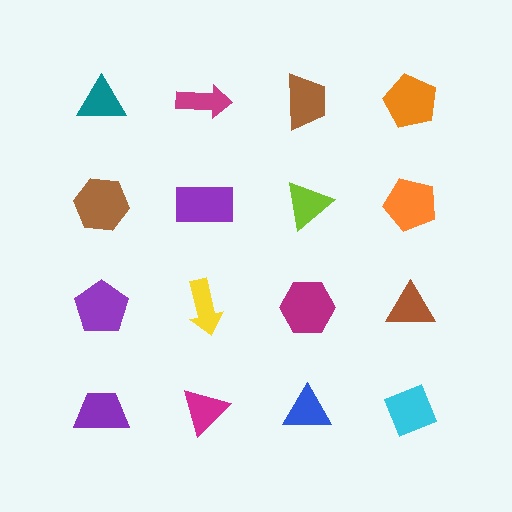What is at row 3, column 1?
A purple pentagon.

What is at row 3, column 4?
A brown triangle.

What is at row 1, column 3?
A brown trapezoid.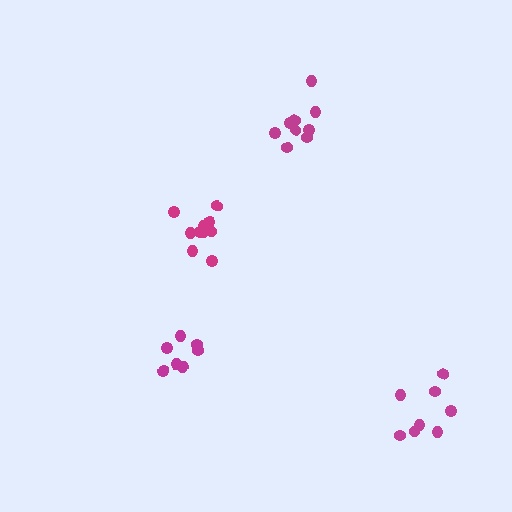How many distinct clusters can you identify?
There are 4 distinct clusters.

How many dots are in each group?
Group 1: 8 dots, Group 2: 10 dots, Group 3: 9 dots, Group 4: 7 dots (34 total).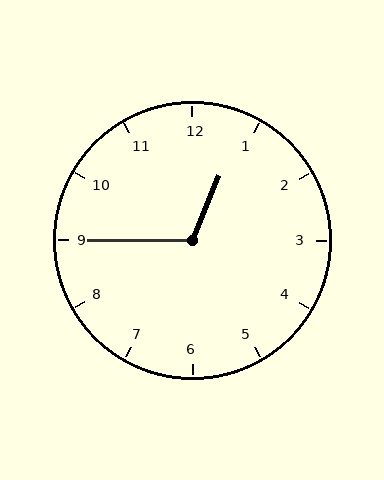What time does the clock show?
12:45.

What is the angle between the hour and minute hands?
Approximately 112 degrees.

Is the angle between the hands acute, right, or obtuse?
It is obtuse.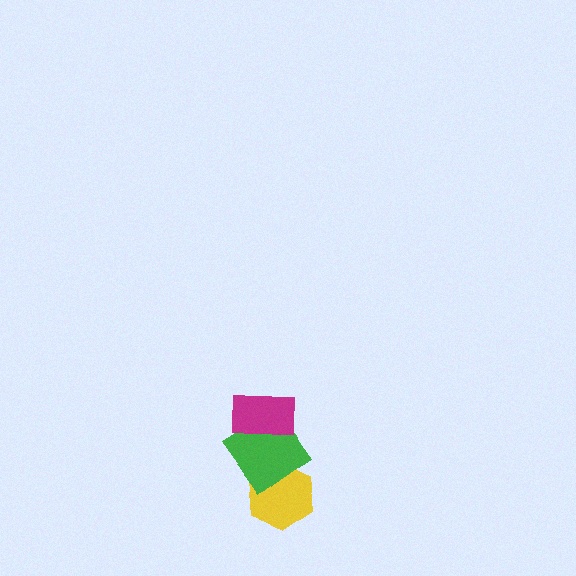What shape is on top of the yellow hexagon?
The green diamond is on top of the yellow hexagon.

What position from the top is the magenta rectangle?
The magenta rectangle is 1st from the top.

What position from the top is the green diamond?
The green diamond is 2nd from the top.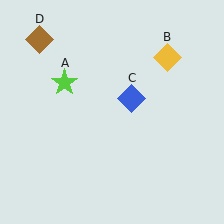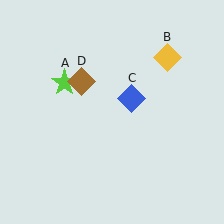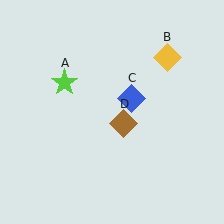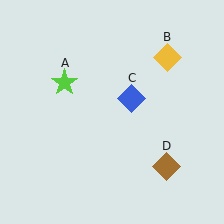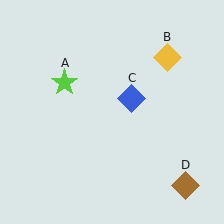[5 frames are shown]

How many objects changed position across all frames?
1 object changed position: brown diamond (object D).